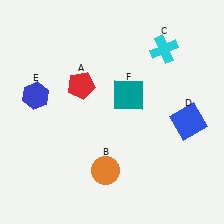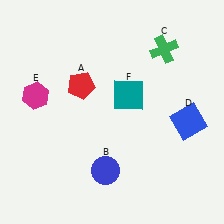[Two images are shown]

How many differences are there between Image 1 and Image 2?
There are 3 differences between the two images.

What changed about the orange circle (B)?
In Image 1, B is orange. In Image 2, it changed to blue.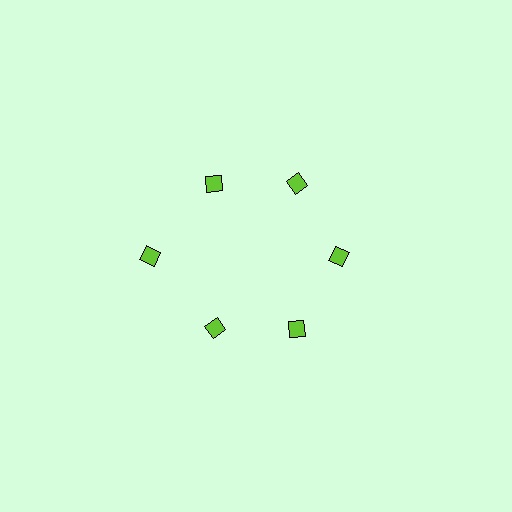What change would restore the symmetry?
The symmetry would be restored by moving it inward, back onto the ring so that all 6 diamonds sit at equal angles and equal distance from the center.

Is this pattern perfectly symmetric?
No. The 6 lime diamonds are arranged in a ring, but one element near the 9 o'clock position is pushed outward from the center, breaking the 6-fold rotational symmetry.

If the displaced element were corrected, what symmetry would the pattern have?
It would have 6-fold rotational symmetry — the pattern would map onto itself every 60 degrees.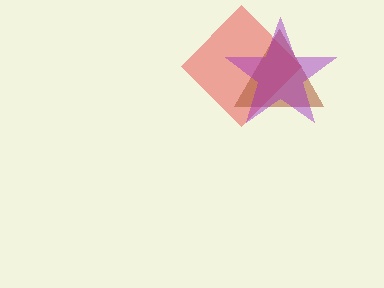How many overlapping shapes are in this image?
There are 3 overlapping shapes in the image.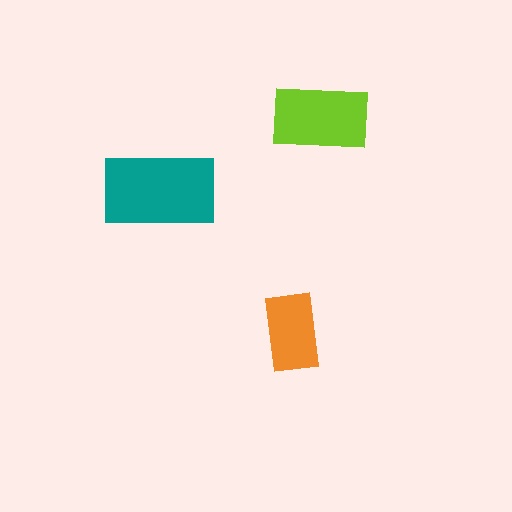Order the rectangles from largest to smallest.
the teal one, the lime one, the orange one.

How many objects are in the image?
There are 3 objects in the image.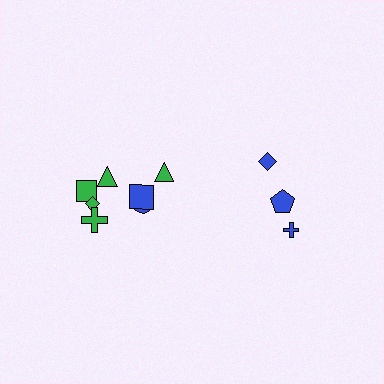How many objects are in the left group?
There are 7 objects.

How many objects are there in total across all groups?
There are 10 objects.